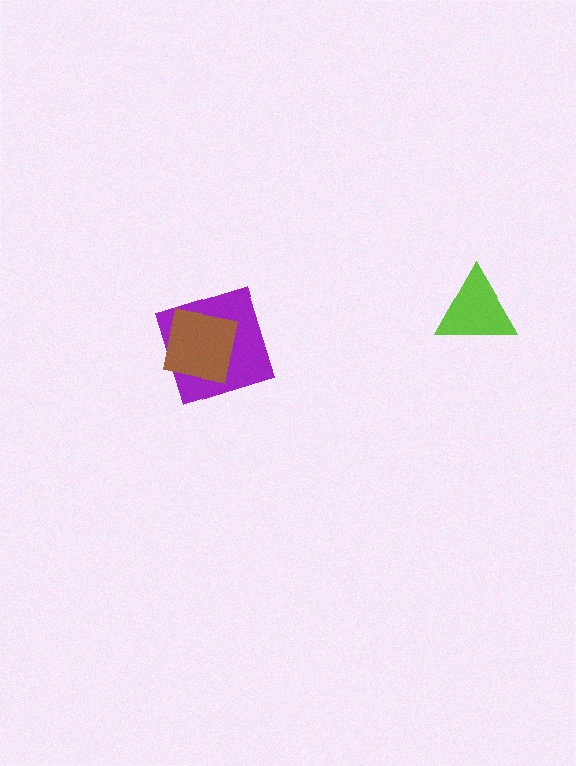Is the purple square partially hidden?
Yes, it is partially covered by another shape.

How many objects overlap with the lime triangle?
0 objects overlap with the lime triangle.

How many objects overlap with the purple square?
1 object overlaps with the purple square.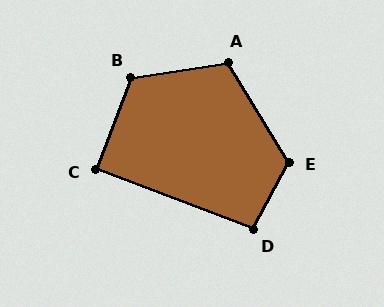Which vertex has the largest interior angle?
E, at approximately 120 degrees.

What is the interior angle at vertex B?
Approximately 120 degrees (obtuse).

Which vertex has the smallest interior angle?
C, at approximately 90 degrees.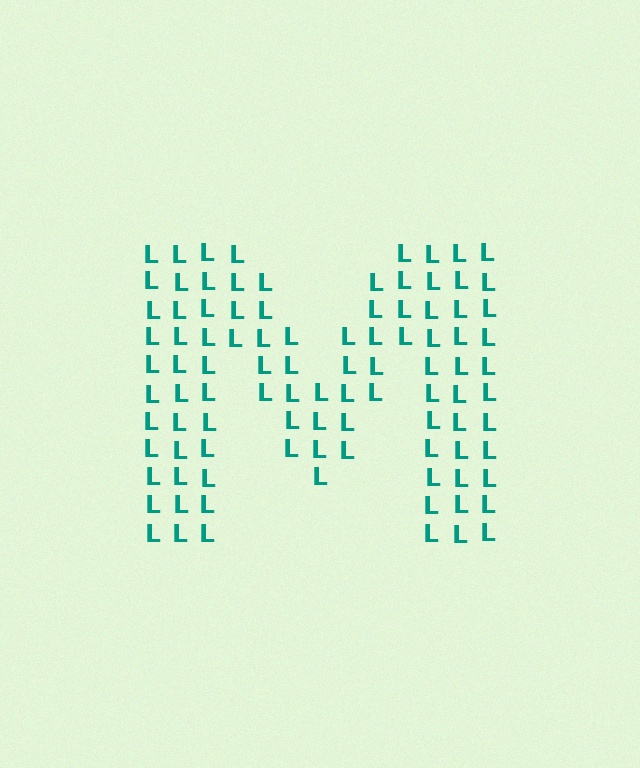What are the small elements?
The small elements are letter L's.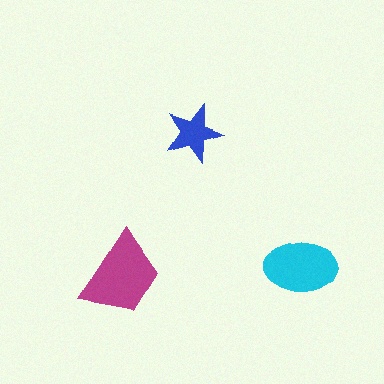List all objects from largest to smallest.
The magenta trapezoid, the cyan ellipse, the blue star.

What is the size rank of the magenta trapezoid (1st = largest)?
1st.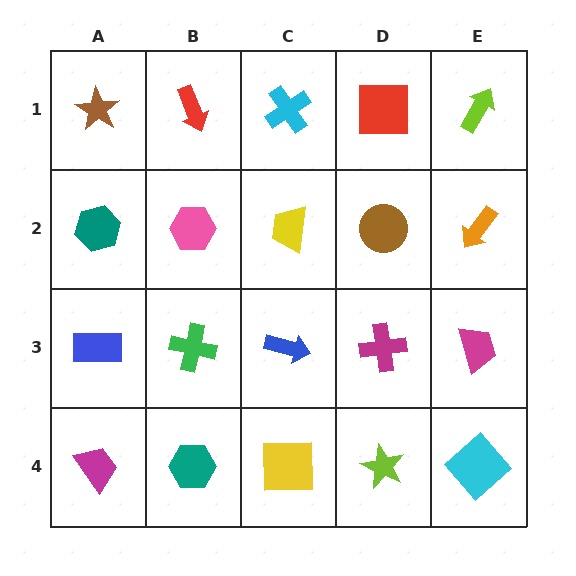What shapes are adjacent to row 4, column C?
A blue arrow (row 3, column C), a teal hexagon (row 4, column B), a lime star (row 4, column D).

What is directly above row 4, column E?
A magenta trapezoid.